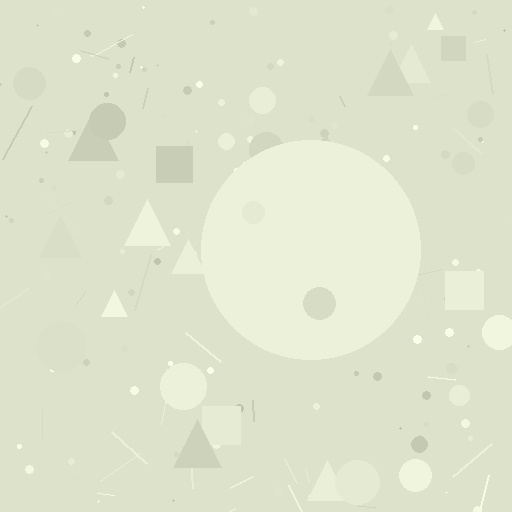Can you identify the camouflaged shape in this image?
The camouflaged shape is a circle.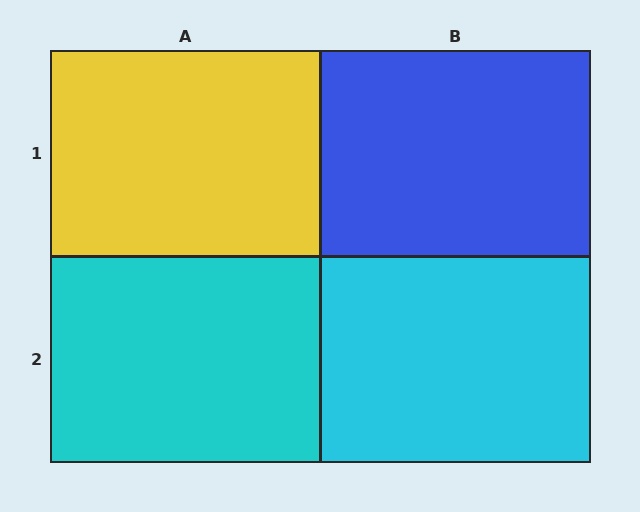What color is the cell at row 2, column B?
Cyan.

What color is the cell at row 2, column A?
Cyan.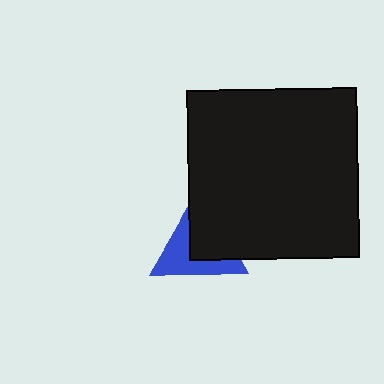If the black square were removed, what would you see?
You would see the complete blue triangle.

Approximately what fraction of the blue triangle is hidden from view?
Roughly 51% of the blue triangle is hidden behind the black square.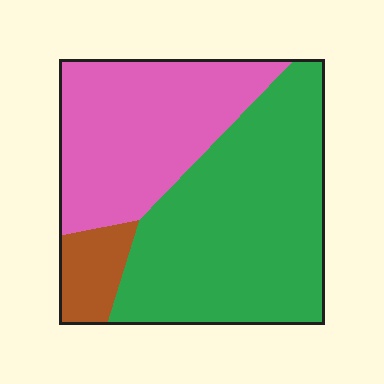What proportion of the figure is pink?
Pink takes up between a quarter and a half of the figure.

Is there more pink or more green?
Green.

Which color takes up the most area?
Green, at roughly 55%.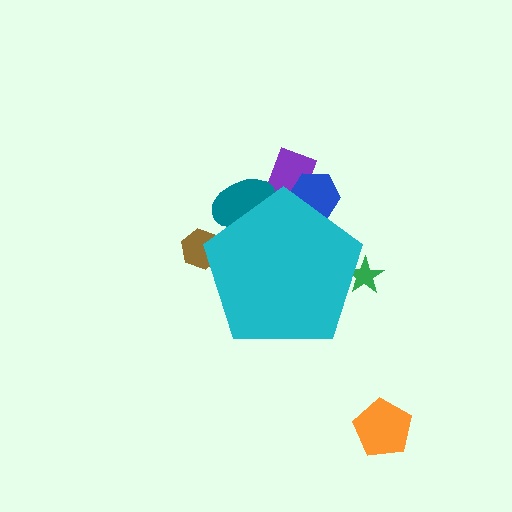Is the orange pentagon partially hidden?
No, the orange pentagon is fully visible.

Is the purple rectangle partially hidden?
Yes, the purple rectangle is partially hidden behind the cyan pentagon.